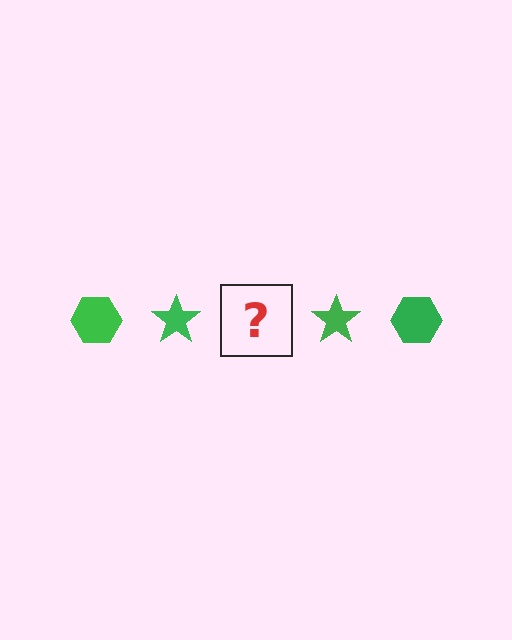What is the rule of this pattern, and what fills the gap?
The rule is that the pattern cycles through hexagon, star shapes in green. The gap should be filled with a green hexagon.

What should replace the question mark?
The question mark should be replaced with a green hexagon.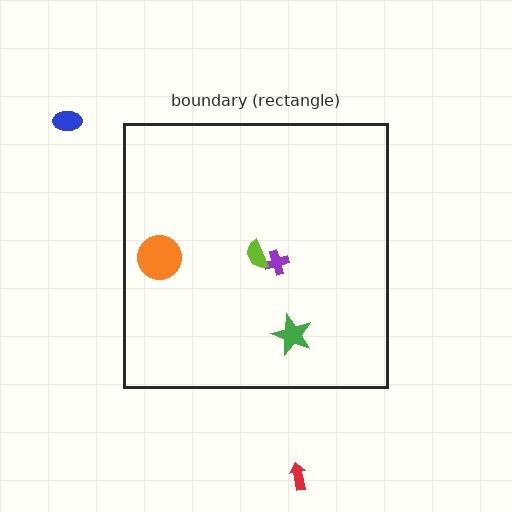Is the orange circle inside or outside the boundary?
Inside.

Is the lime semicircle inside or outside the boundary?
Inside.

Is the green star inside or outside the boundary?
Inside.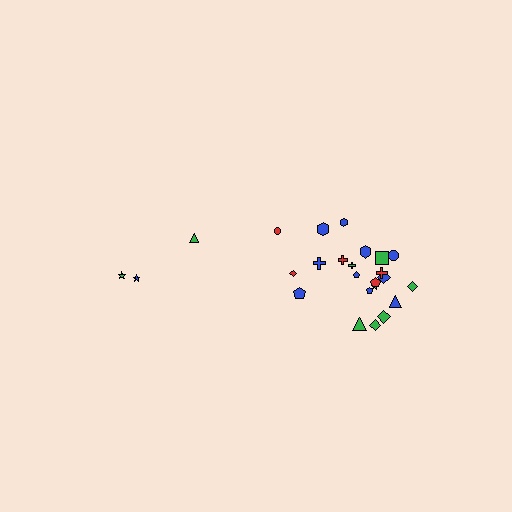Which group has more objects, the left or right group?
The right group.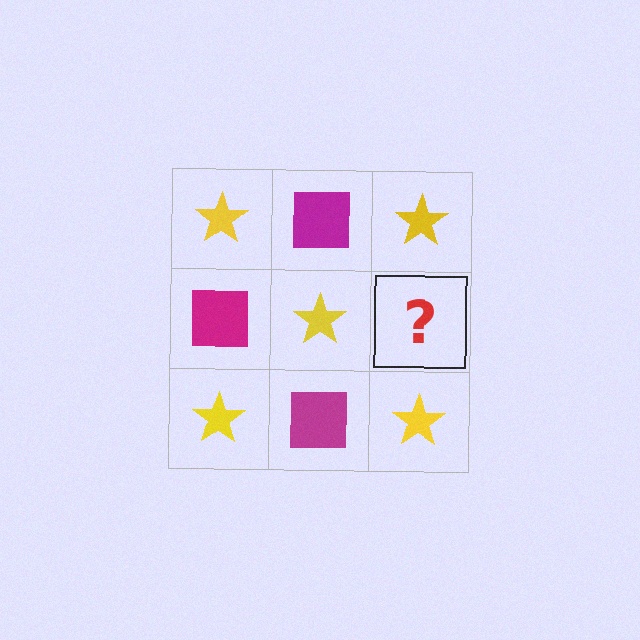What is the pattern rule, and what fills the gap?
The rule is that it alternates yellow star and magenta square in a checkerboard pattern. The gap should be filled with a magenta square.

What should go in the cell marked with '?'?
The missing cell should contain a magenta square.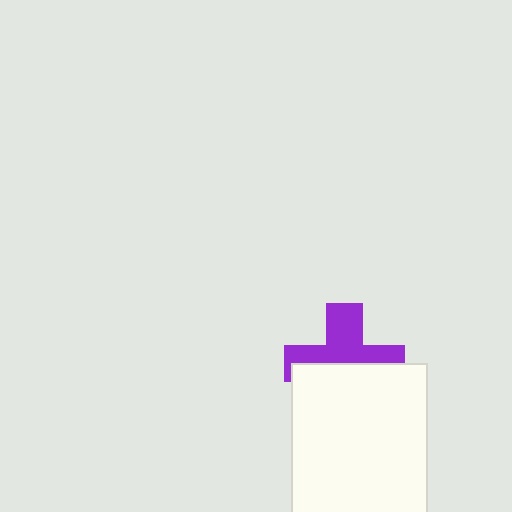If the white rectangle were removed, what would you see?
You would see the complete purple cross.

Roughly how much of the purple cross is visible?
About half of it is visible (roughly 52%).